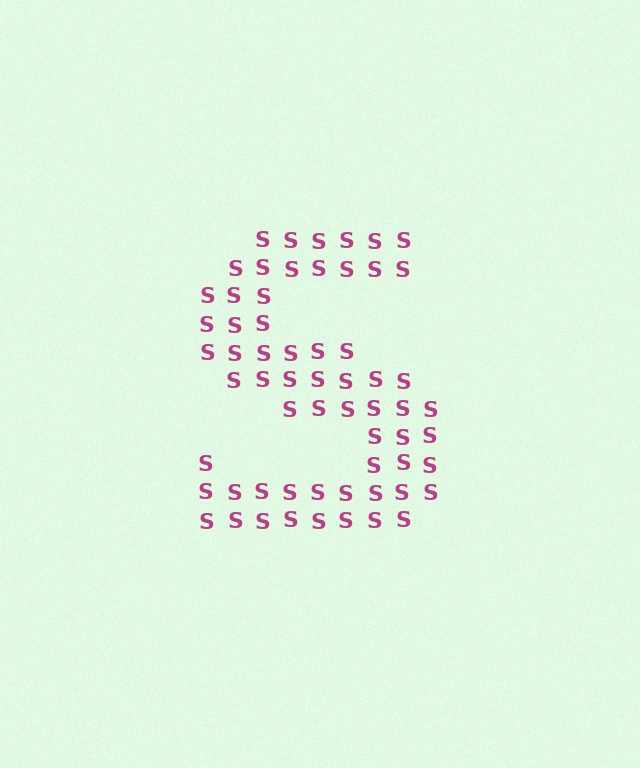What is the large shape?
The large shape is the letter S.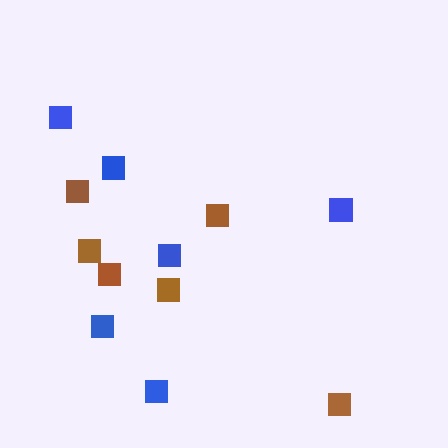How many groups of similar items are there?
There are 2 groups: one group of brown squares (6) and one group of blue squares (6).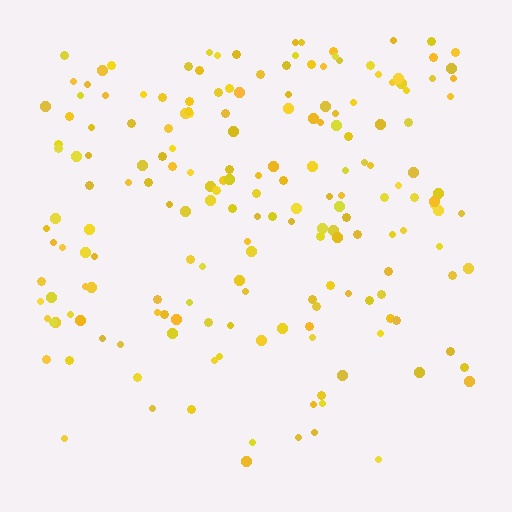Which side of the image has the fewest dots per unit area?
The bottom.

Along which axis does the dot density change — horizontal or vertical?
Vertical.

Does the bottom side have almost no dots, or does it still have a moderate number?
Still a moderate number, just noticeably fewer than the top.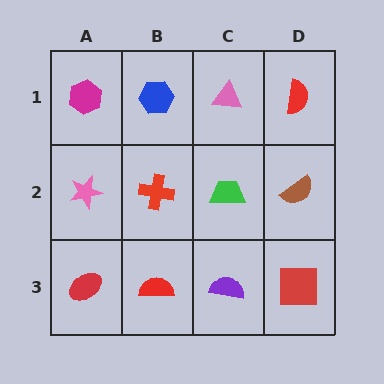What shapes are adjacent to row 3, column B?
A red cross (row 2, column B), a red ellipse (row 3, column A), a purple semicircle (row 3, column C).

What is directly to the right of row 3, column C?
A red square.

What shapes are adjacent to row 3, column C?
A green trapezoid (row 2, column C), a red semicircle (row 3, column B), a red square (row 3, column D).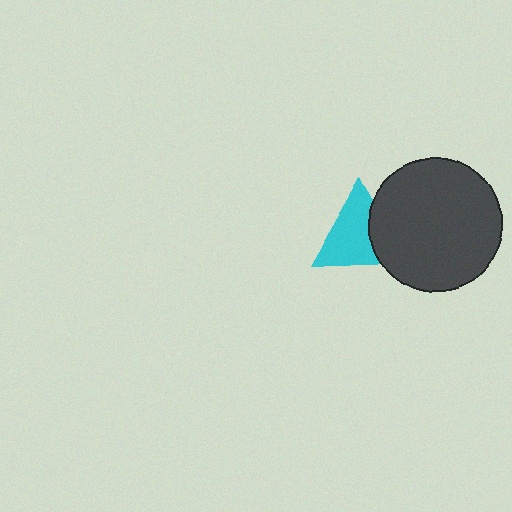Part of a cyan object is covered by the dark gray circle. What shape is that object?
It is a triangle.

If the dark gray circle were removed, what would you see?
You would see the complete cyan triangle.